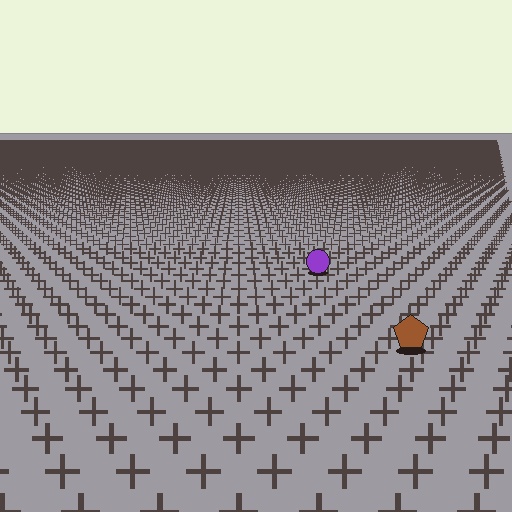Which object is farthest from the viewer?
The purple circle is farthest from the viewer. It appears smaller and the ground texture around it is denser.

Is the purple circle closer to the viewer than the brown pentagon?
No. The brown pentagon is closer — you can tell from the texture gradient: the ground texture is coarser near it.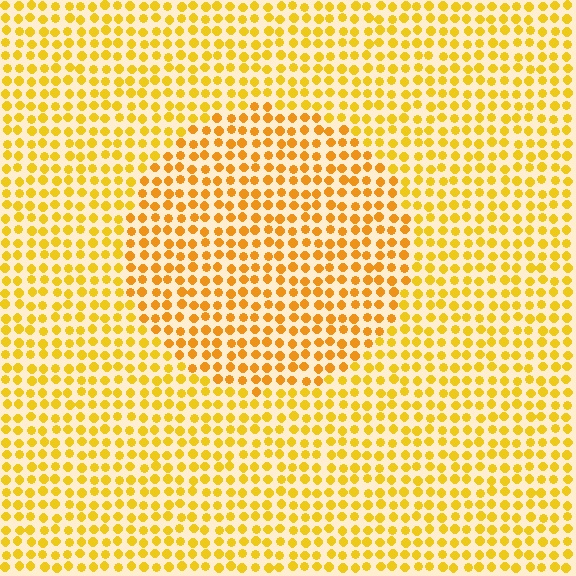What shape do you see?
I see a circle.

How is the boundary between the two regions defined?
The boundary is defined purely by a slight shift in hue (about 15 degrees). Spacing, size, and orientation are identical on both sides.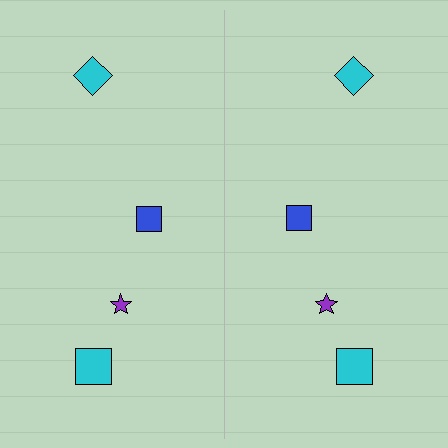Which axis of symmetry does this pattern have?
The pattern has a vertical axis of symmetry running through the center of the image.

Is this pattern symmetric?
Yes, this pattern has bilateral (reflection) symmetry.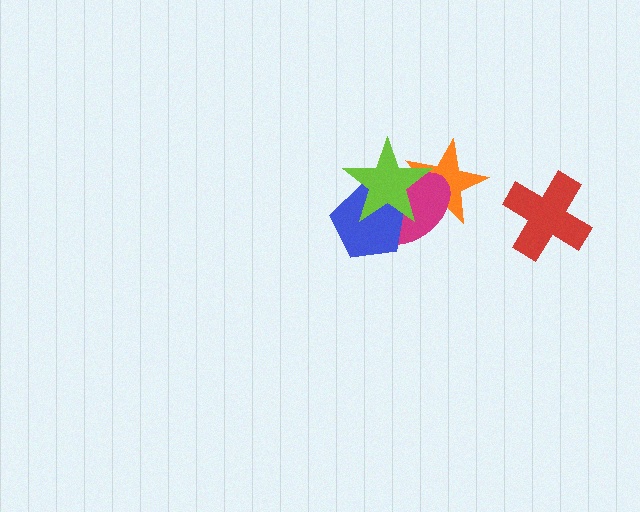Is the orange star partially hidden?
Yes, it is partially covered by another shape.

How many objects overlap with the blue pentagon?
2 objects overlap with the blue pentagon.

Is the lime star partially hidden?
No, no other shape covers it.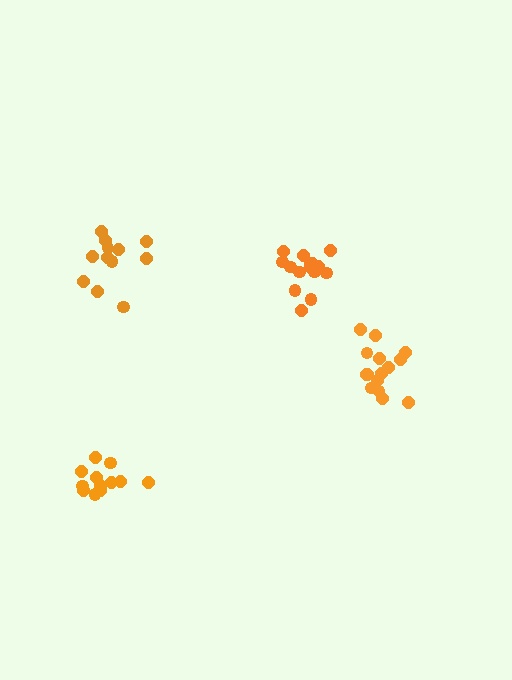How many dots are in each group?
Group 1: 12 dots, Group 2: 12 dots, Group 3: 15 dots, Group 4: 15 dots (54 total).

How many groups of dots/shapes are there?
There are 4 groups.